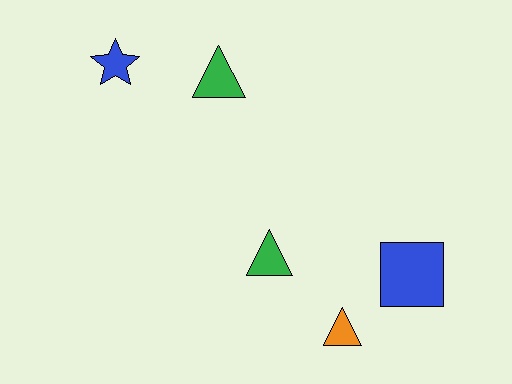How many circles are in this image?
There are no circles.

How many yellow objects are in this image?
There are no yellow objects.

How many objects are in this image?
There are 5 objects.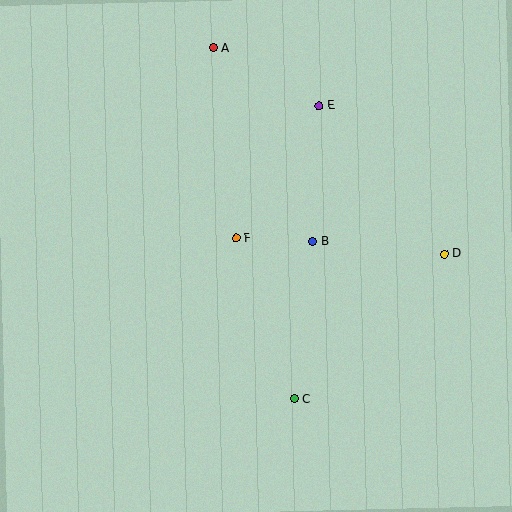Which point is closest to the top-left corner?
Point A is closest to the top-left corner.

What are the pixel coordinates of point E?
Point E is at (319, 106).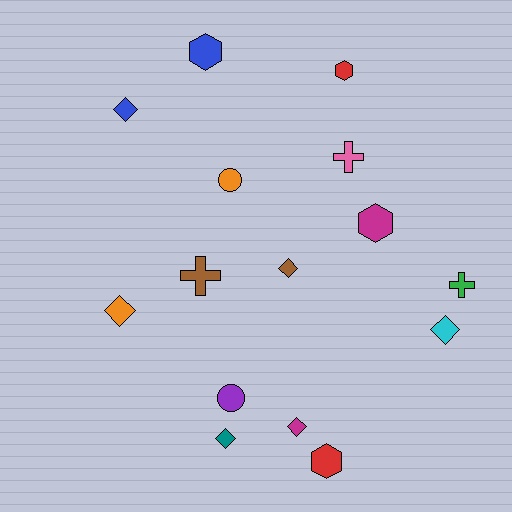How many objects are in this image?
There are 15 objects.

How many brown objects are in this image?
There are 2 brown objects.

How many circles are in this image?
There are 2 circles.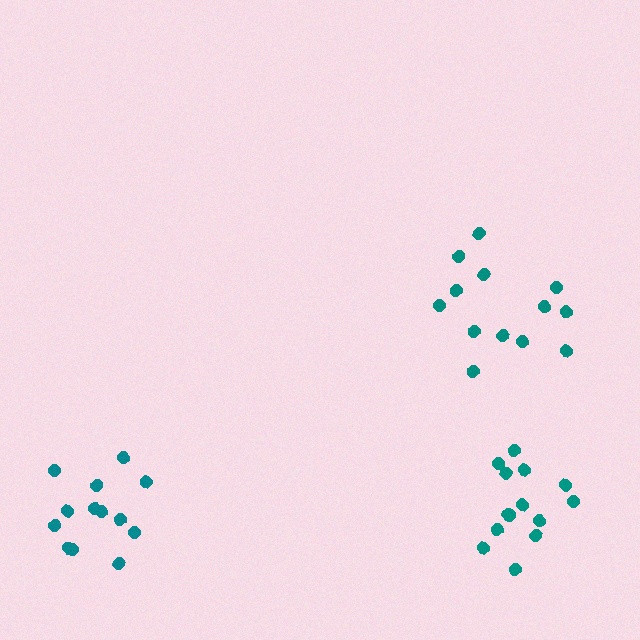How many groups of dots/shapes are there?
There are 3 groups.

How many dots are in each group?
Group 1: 13 dots, Group 2: 13 dots, Group 3: 14 dots (40 total).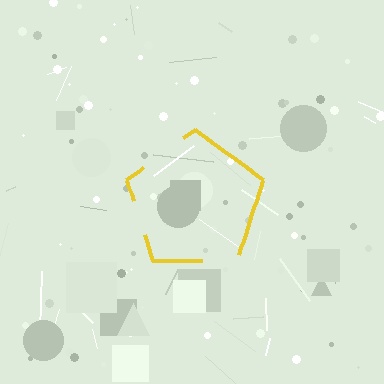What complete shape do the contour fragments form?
The contour fragments form a pentagon.